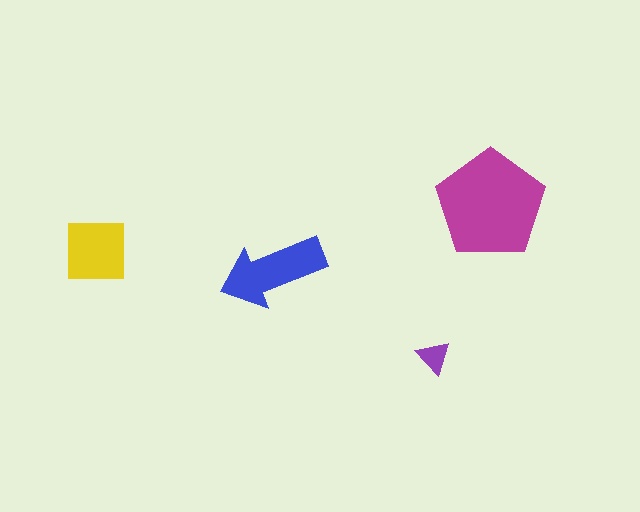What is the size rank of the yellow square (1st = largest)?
3rd.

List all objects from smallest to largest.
The purple triangle, the yellow square, the blue arrow, the magenta pentagon.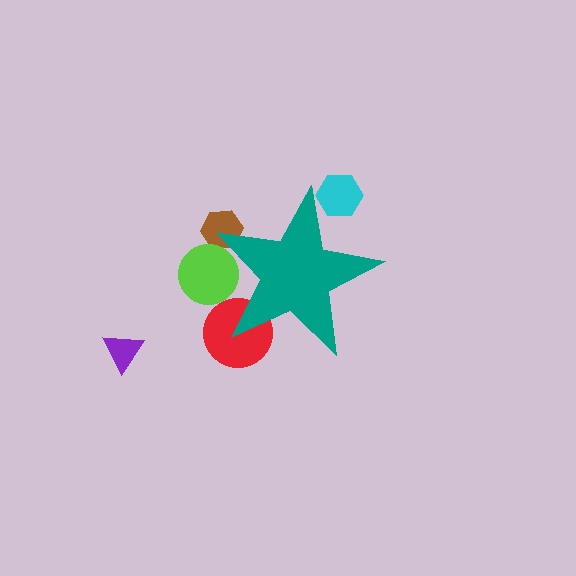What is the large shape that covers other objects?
A teal star.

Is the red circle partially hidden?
Yes, the red circle is partially hidden behind the teal star.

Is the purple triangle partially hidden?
No, the purple triangle is fully visible.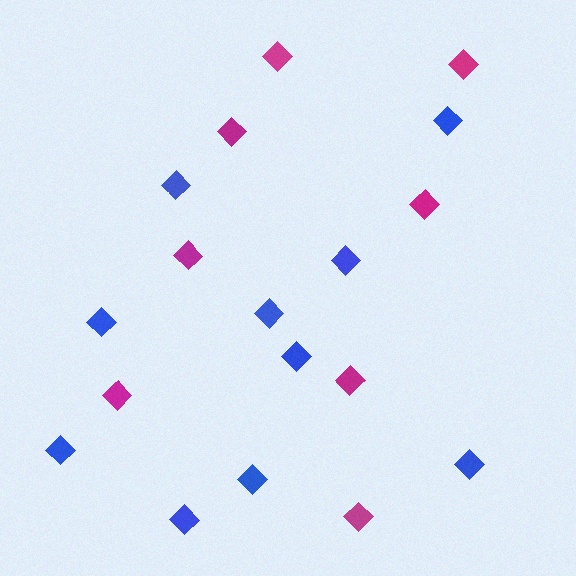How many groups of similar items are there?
There are 2 groups: one group of magenta diamonds (8) and one group of blue diamonds (10).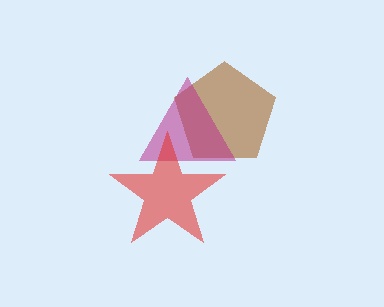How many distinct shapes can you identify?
There are 3 distinct shapes: a brown pentagon, a magenta triangle, a red star.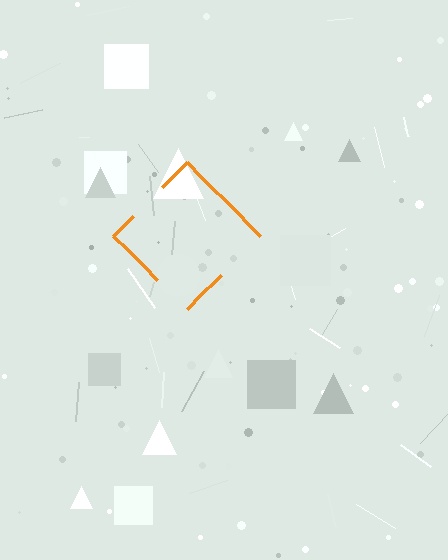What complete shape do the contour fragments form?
The contour fragments form a diamond.